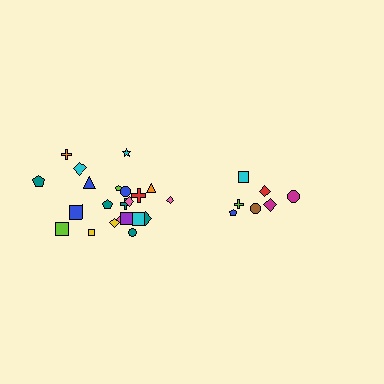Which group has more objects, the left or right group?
The left group.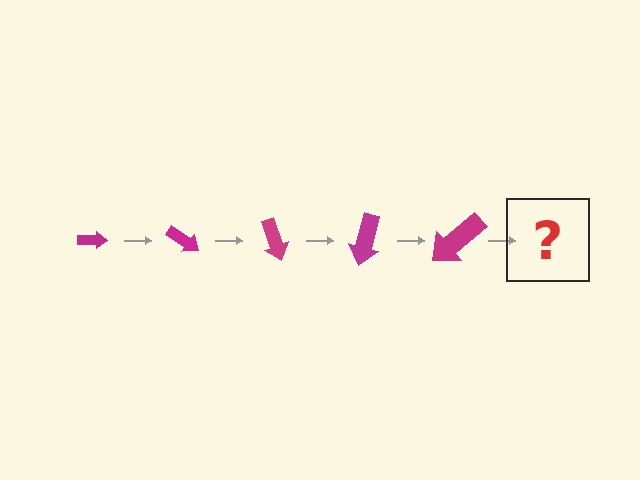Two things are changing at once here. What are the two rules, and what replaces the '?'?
The two rules are that the arrow grows larger each step and it rotates 35 degrees each step. The '?' should be an arrow, larger than the previous one and rotated 175 degrees from the start.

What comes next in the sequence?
The next element should be an arrow, larger than the previous one and rotated 175 degrees from the start.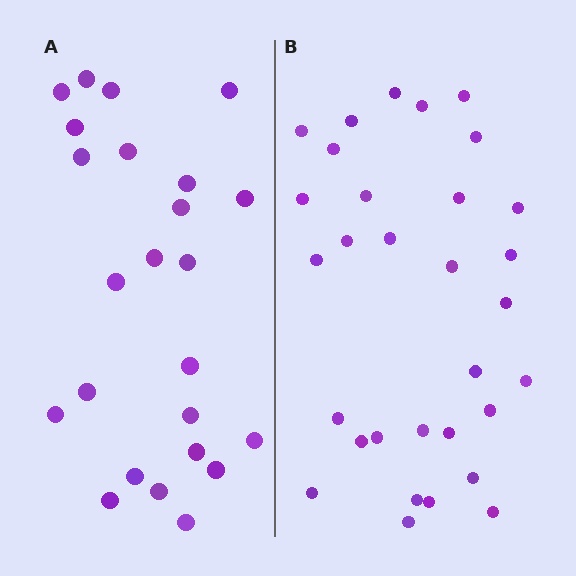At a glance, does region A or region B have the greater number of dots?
Region B (the right region) has more dots.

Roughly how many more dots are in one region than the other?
Region B has roughly 8 or so more dots than region A.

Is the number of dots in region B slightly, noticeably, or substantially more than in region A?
Region B has noticeably more, but not dramatically so. The ratio is roughly 1.3 to 1.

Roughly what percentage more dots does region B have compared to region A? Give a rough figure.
About 30% more.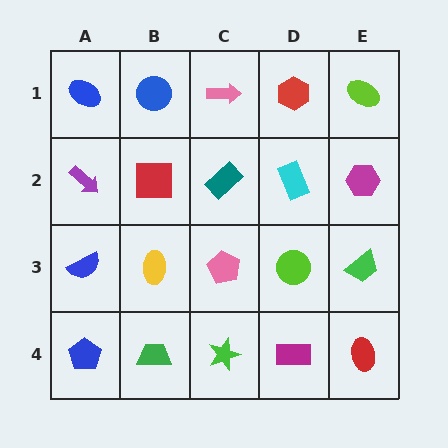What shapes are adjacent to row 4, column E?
A green trapezoid (row 3, column E), a magenta rectangle (row 4, column D).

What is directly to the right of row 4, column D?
A red ellipse.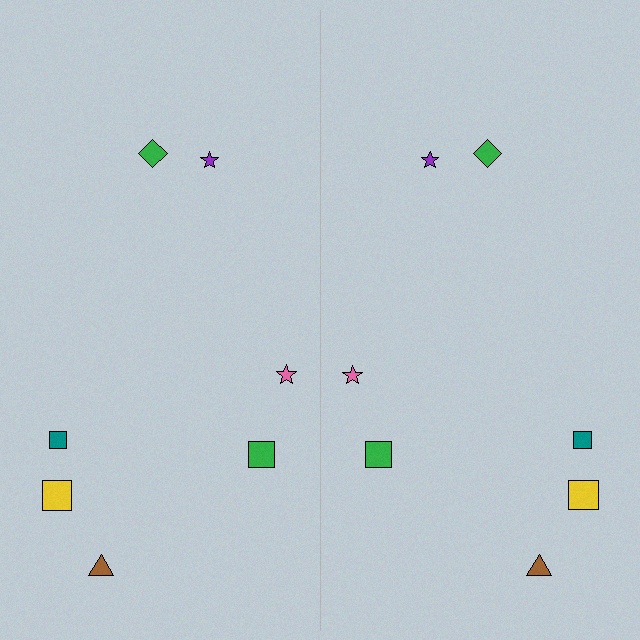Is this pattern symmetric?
Yes, this pattern has bilateral (reflection) symmetry.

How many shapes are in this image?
There are 14 shapes in this image.